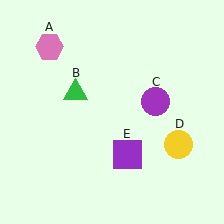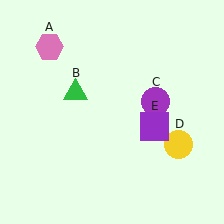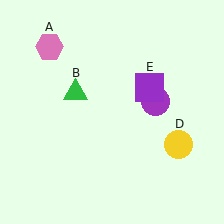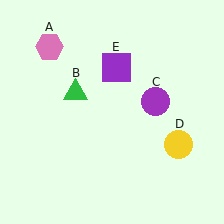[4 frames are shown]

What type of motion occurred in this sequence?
The purple square (object E) rotated counterclockwise around the center of the scene.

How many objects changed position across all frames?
1 object changed position: purple square (object E).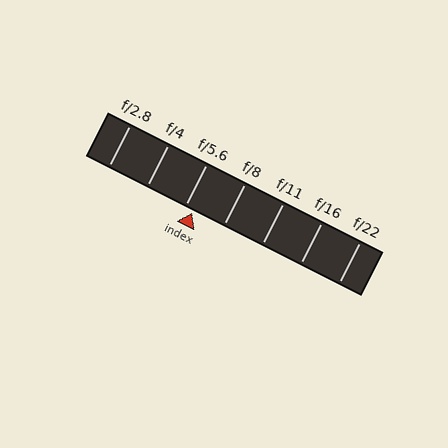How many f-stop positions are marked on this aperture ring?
There are 7 f-stop positions marked.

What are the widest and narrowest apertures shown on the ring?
The widest aperture shown is f/2.8 and the narrowest is f/22.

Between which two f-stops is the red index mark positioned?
The index mark is between f/5.6 and f/8.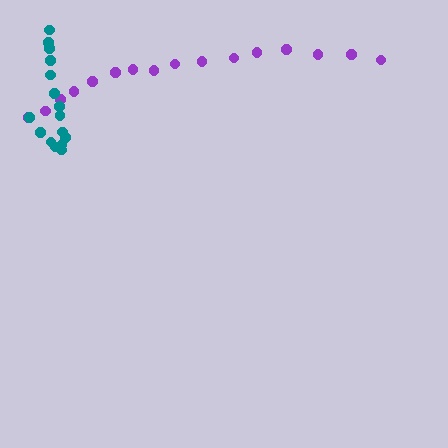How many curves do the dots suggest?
There are 2 distinct paths.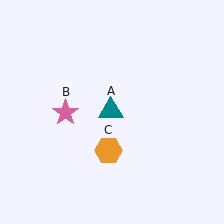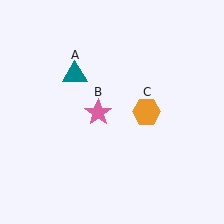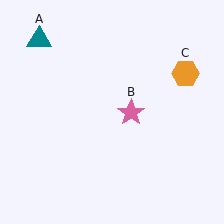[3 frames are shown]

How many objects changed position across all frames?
3 objects changed position: teal triangle (object A), pink star (object B), orange hexagon (object C).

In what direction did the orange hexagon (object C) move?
The orange hexagon (object C) moved up and to the right.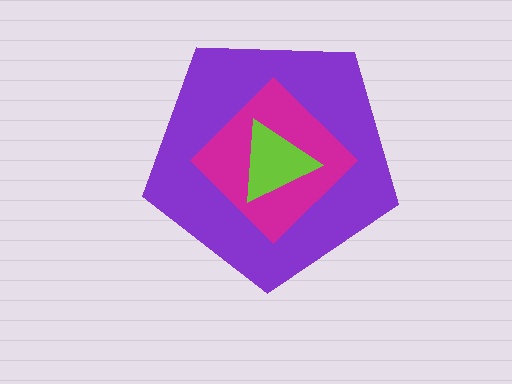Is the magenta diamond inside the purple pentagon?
Yes.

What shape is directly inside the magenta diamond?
The lime triangle.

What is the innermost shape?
The lime triangle.